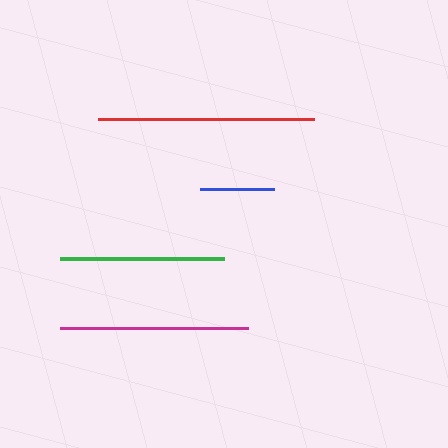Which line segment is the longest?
The red line is the longest at approximately 216 pixels.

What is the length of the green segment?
The green segment is approximately 163 pixels long.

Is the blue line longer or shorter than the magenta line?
The magenta line is longer than the blue line.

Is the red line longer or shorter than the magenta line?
The red line is longer than the magenta line.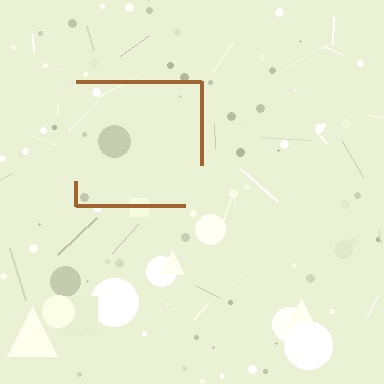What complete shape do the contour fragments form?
The contour fragments form a square.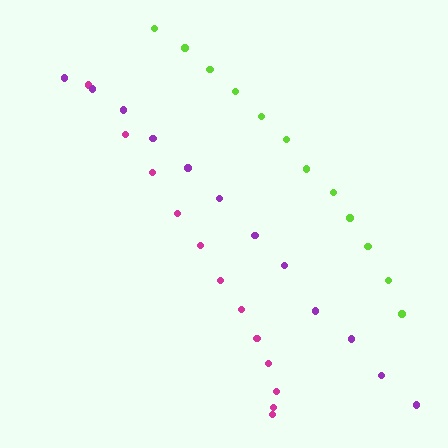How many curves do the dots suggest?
There are 3 distinct paths.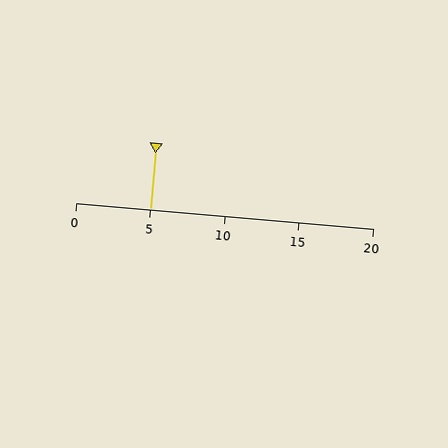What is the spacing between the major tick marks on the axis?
The major ticks are spaced 5 apart.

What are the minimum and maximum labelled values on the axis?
The axis runs from 0 to 20.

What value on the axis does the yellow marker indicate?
The marker indicates approximately 5.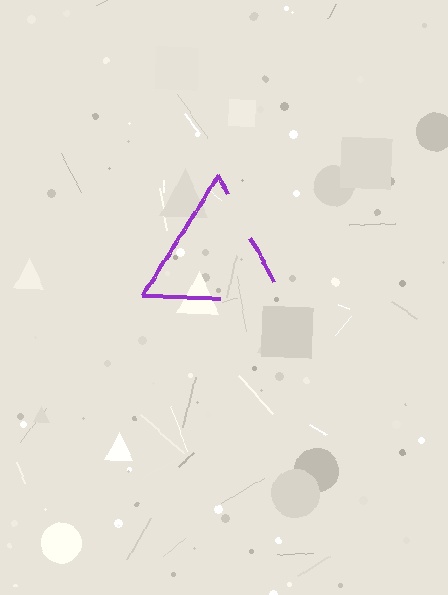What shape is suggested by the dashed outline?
The dashed outline suggests a triangle.